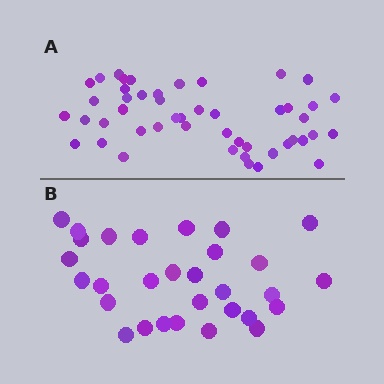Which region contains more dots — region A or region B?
Region A (the top region) has more dots.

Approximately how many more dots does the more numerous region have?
Region A has approximately 20 more dots than region B.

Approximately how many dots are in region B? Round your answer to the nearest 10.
About 30 dots.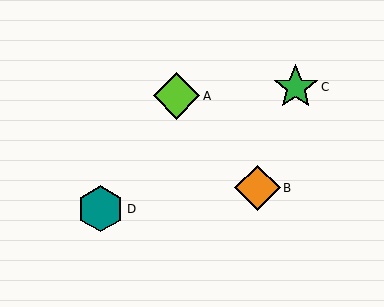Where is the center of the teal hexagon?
The center of the teal hexagon is at (101, 209).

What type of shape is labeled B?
Shape B is an orange diamond.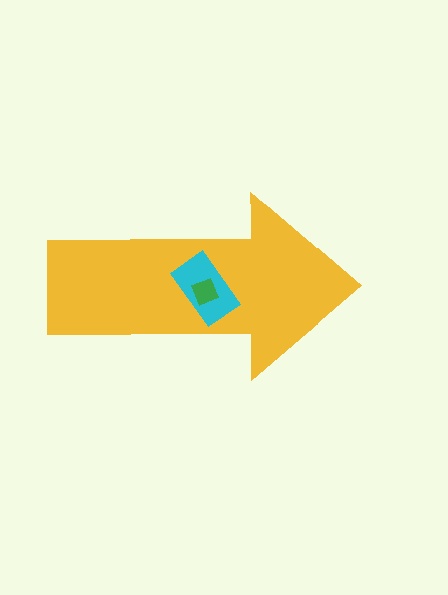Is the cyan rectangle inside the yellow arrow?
Yes.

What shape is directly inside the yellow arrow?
The cyan rectangle.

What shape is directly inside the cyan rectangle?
The green diamond.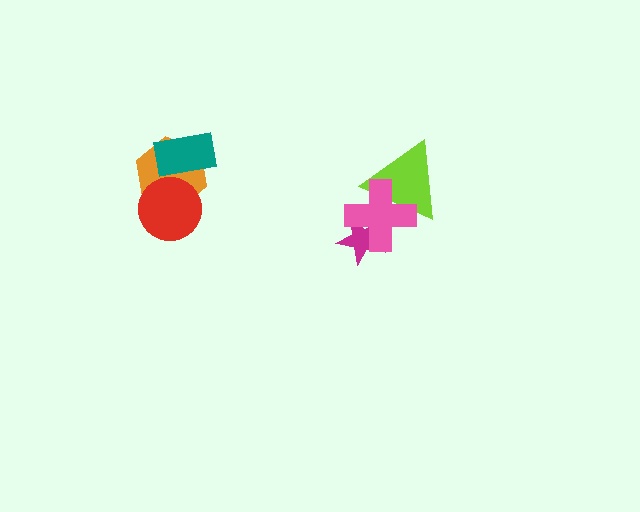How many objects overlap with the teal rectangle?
1 object overlaps with the teal rectangle.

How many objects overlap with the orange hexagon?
2 objects overlap with the orange hexagon.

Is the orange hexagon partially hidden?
Yes, it is partially covered by another shape.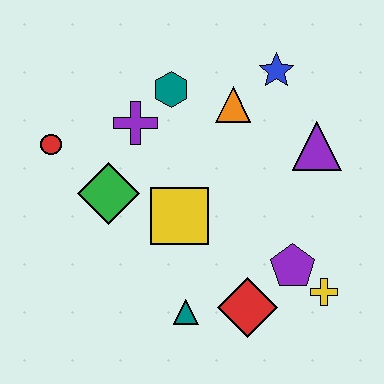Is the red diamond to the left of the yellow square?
No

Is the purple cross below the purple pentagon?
No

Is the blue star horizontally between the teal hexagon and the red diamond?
No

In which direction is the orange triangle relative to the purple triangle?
The orange triangle is to the left of the purple triangle.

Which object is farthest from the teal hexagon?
The yellow cross is farthest from the teal hexagon.